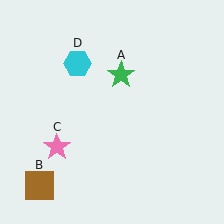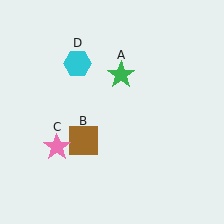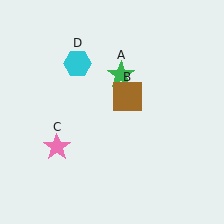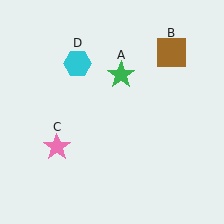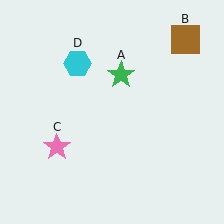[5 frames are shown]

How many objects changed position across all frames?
1 object changed position: brown square (object B).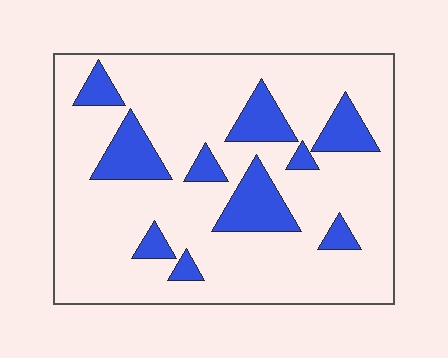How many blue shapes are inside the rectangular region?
10.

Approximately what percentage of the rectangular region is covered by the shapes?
Approximately 20%.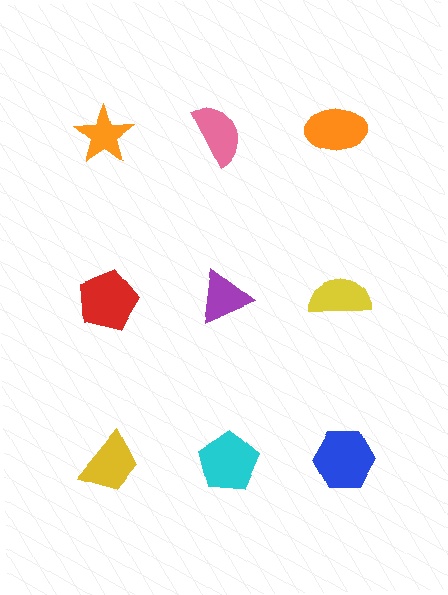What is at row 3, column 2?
A cyan pentagon.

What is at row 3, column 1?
A yellow trapezoid.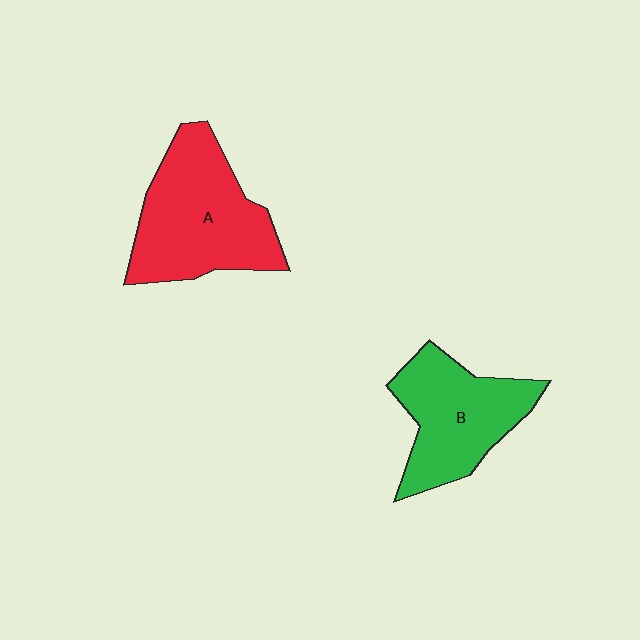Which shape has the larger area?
Shape A (red).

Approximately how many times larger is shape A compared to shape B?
Approximately 1.2 times.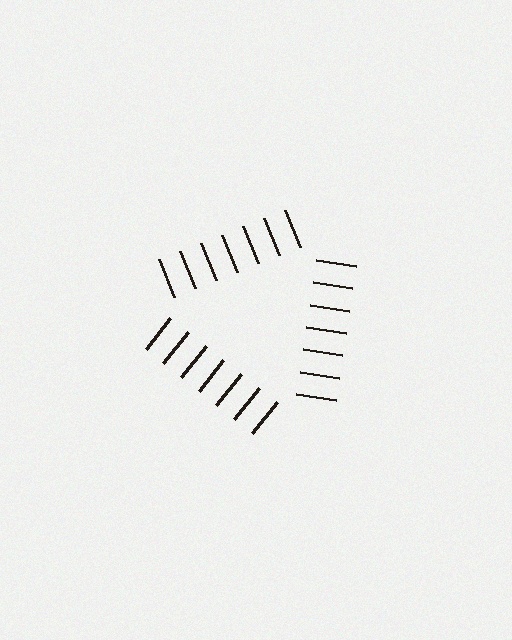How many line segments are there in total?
21 — 7 along each of the 3 edges.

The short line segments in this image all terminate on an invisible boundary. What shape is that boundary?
An illusory triangle — the line segments terminate on its edges but no continuous stroke is drawn.